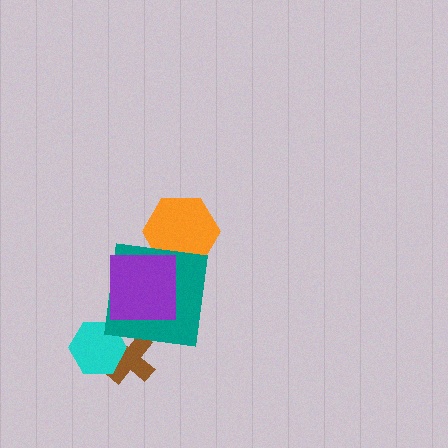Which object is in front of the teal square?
The purple square is in front of the teal square.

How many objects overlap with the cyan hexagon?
1 object overlaps with the cyan hexagon.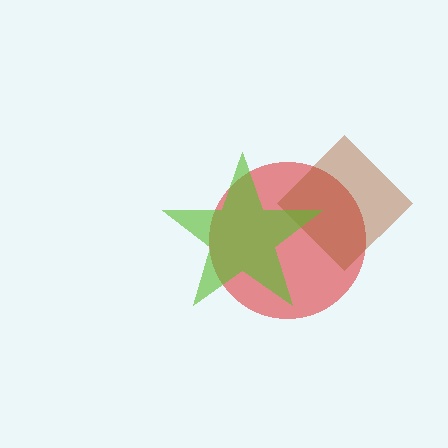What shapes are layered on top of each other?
The layered shapes are: a red circle, a brown diamond, a lime star.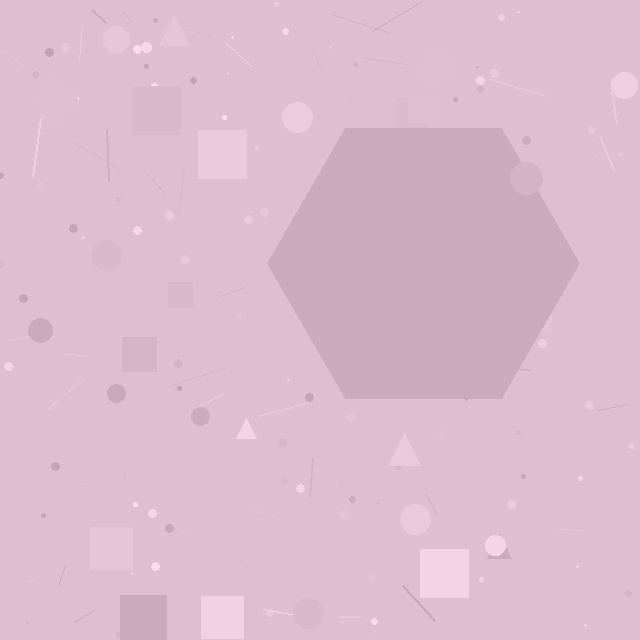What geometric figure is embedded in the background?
A hexagon is embedded in the background.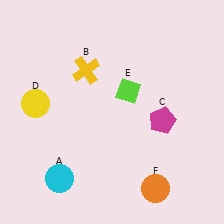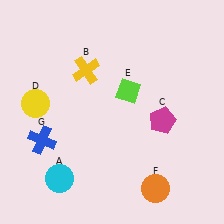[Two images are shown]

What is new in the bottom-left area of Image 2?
A blue cross (G) was added in the bottom-left area of Image 2.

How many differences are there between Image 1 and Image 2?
There is 1 difference between the two images.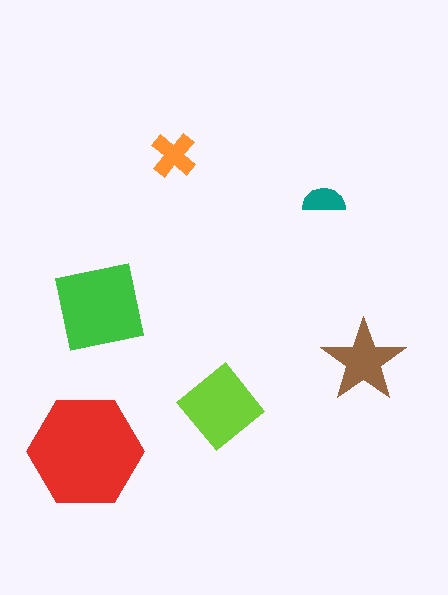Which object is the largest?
The red hexagon.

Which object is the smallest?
The teal semicircle.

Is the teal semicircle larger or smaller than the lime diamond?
Smaller.